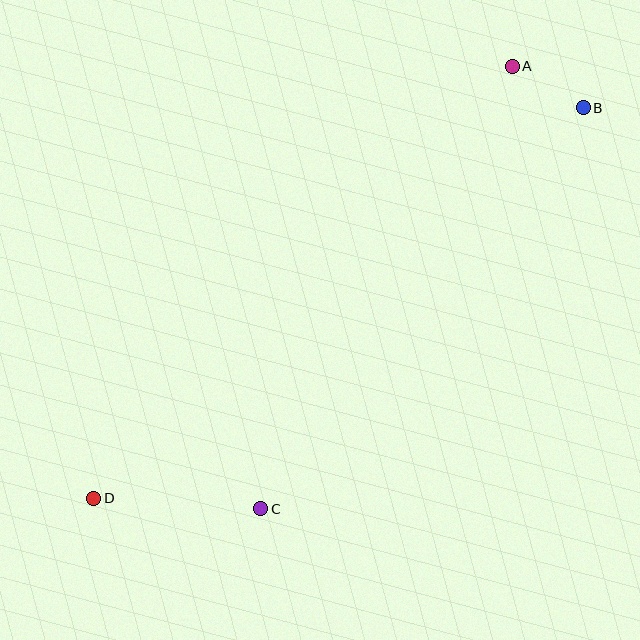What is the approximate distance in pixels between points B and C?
The distance between B and C is approximately 515 pixels.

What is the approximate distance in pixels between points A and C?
The distance between A and C is approximately 509 pixels.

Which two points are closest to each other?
Points A and B are closest to each other.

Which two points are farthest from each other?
Points B and D are farthest from each other.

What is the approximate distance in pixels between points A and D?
The distance between A and D is approximately 602 pixels.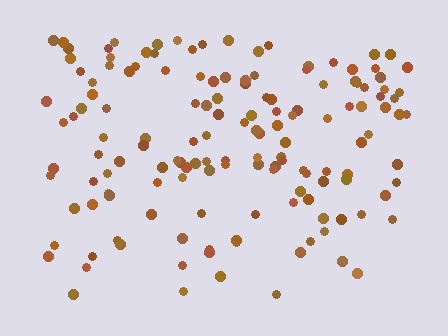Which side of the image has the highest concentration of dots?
The top.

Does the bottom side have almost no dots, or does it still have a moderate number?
Still a moderate number, just noticeably fewer than the top.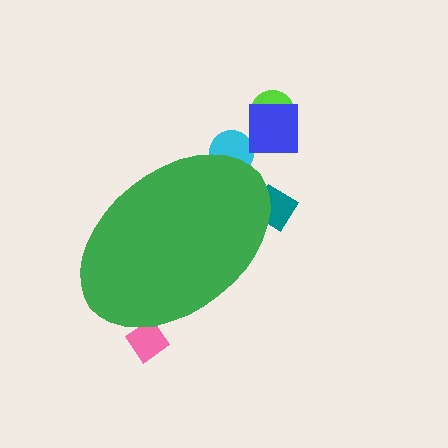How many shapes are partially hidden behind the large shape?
3 shapes are partially hidden.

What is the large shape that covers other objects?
A green ellipse.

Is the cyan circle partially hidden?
Yes, the cyan circle is partially hidden behind the green ellipse.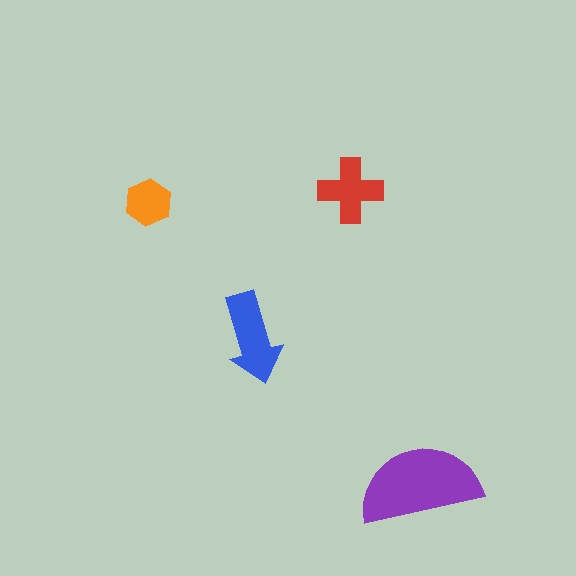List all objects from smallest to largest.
The orange hexagon, the red cross, the blue arrow, the purple semicircle.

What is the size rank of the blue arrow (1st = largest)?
2nd.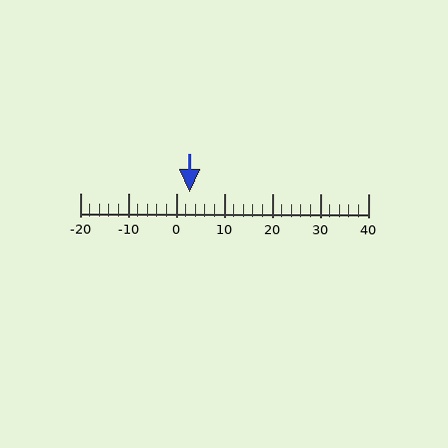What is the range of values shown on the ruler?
The ruler shows values from -20 to 40.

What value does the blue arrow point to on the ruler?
The blue arrow points to approximately 3.